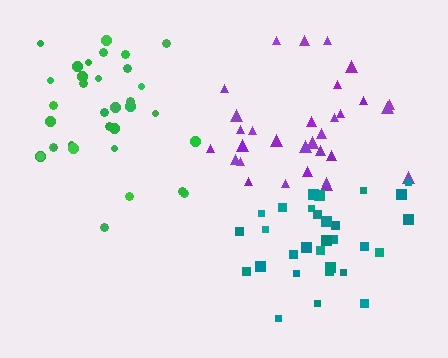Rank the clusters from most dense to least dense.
teal, purple, green.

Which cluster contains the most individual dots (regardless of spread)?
Green (34).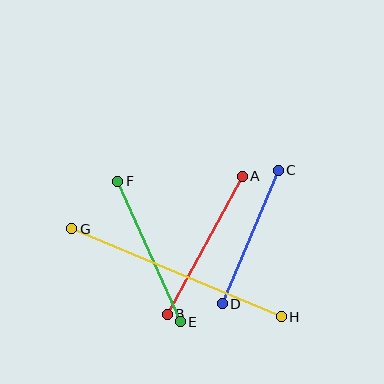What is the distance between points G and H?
The distance is approximately 227 pixels.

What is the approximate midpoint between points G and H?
The midpoint is at approximately (177, 273) pixels.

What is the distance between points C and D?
The distance is approximately 145 pixels.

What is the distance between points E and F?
The distance is approximately 154 pixels.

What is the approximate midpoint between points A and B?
The midpoint is at approximately (205, 245) pixels.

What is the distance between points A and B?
The distance is approximately 157 pixels.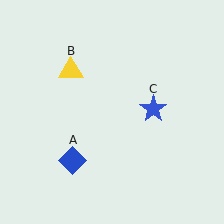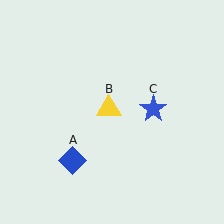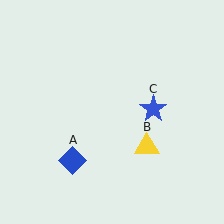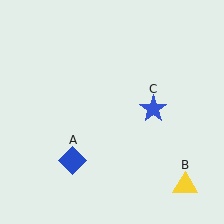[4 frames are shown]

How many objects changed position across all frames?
1 object changed position: yellow triangle (object B).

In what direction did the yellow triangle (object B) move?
The yellow triangle (object B) moved down and to the right.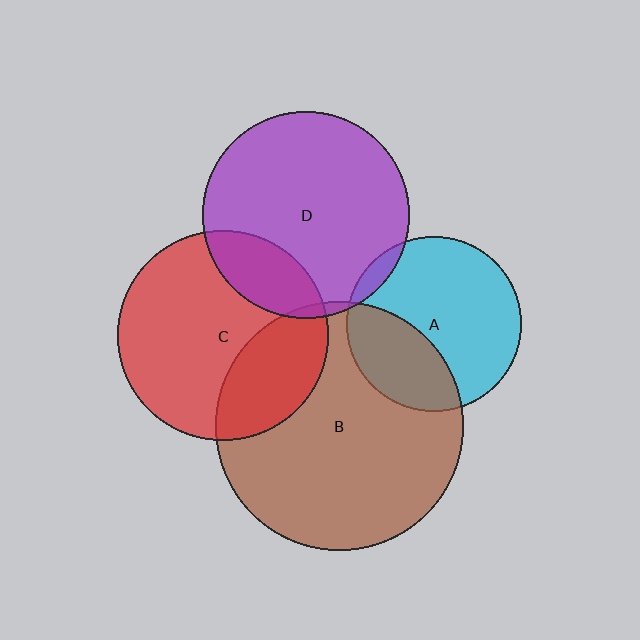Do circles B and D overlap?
Yes.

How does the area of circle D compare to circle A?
Approximately 1.4 times.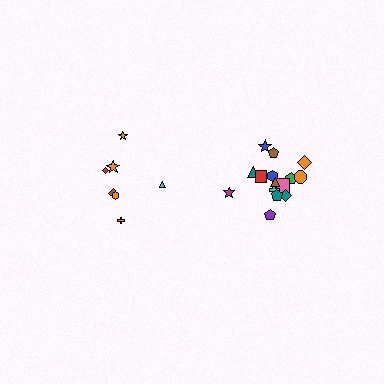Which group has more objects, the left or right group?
The right group.